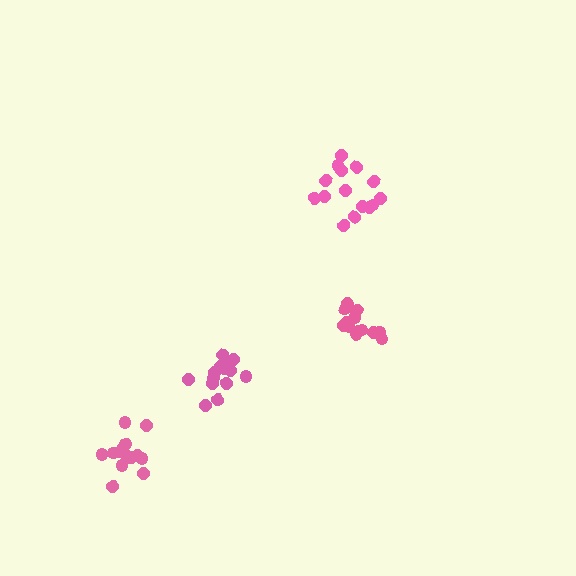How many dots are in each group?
Group 1: 13 dots, Group 2: 15 dots, Group 3: 16 dots, Group 4: 14 dots (58 total).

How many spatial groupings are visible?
There are 4 spatial groupings.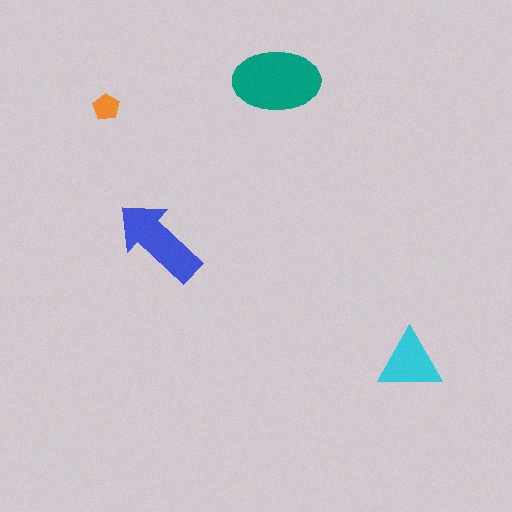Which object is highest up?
The teal ellipse is topmost.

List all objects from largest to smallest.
The teal ellipse, the blue arrow, the cyan triangle, the orange pentagon.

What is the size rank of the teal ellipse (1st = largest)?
1st.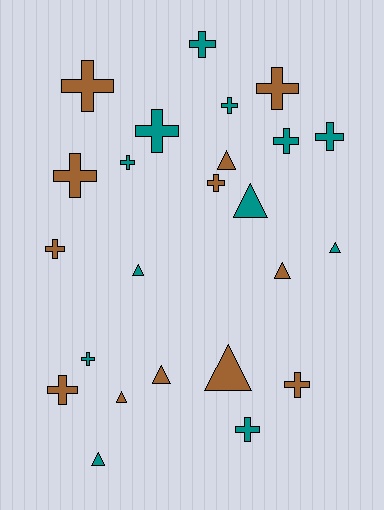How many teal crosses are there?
There are 8 teal crosses.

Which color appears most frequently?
Teal, with 12 objects.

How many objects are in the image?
There are 24 objects.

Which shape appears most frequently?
Cross, with 15 objects.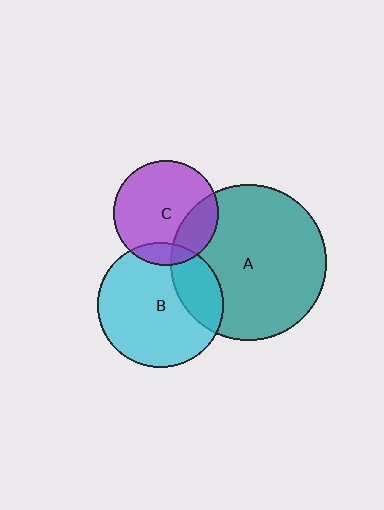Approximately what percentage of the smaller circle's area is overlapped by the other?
Approximately 10%.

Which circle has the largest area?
Circle A (teal).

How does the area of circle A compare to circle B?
Approximately 1.5 times.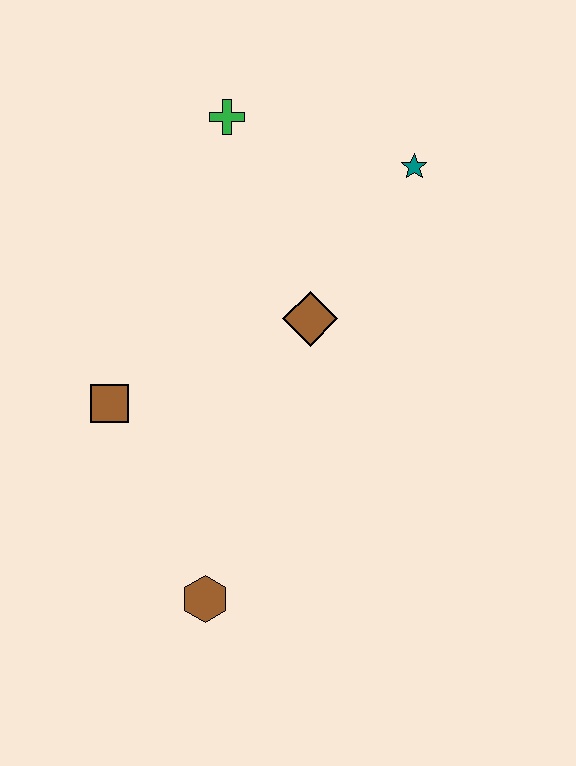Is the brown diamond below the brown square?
No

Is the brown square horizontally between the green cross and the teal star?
No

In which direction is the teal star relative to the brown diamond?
The teal star is above the brown diamond.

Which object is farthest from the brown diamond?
The brown hexagon is farthest from the brown diamond.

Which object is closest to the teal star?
The brown diamond is closest to the teal star.